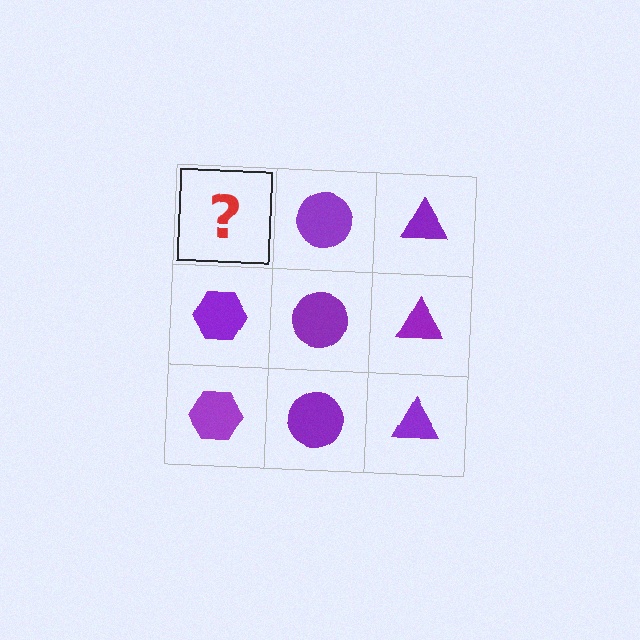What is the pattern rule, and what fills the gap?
The rule is that each column has a consistent shape. The gap should be filled with a purple hexagon.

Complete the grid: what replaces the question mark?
The question mark should be replaced with a purple hexagon.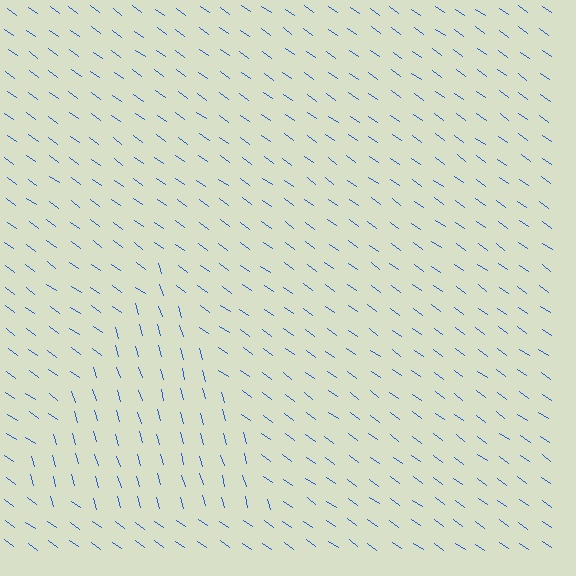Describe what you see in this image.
The image is filled with small blue line segments. A triangle region in the image has lines oriented differently from the surrounding lines, creating a visible texture boundary.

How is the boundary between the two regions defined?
The boundary is defined purely by a change in line orientation (approximately 37 degrees difference). All lines are the same color and thickness.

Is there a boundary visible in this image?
Yes, there is a texture boundary formed by a change in line orientation.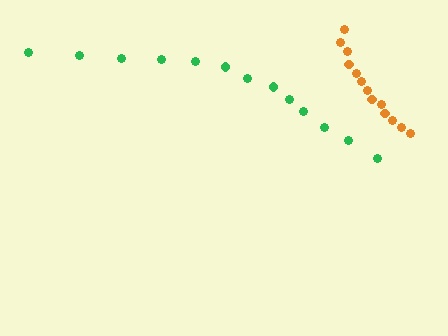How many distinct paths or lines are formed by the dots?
There are 2 distinct paths.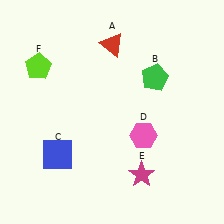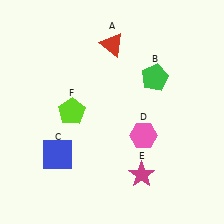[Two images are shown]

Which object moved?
The lime pentagon (F) moved down.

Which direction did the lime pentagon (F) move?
The lime pentagon (F) moved down.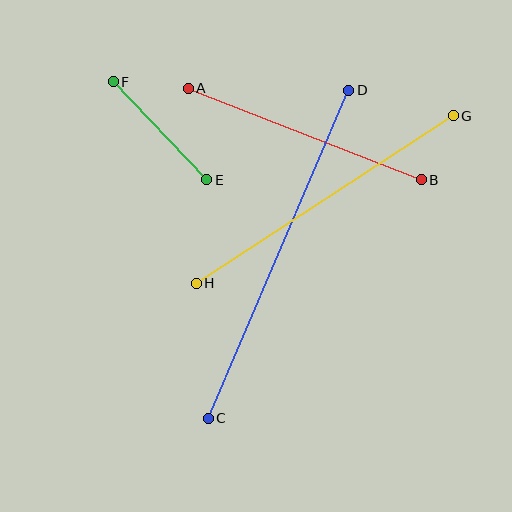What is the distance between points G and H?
The distance is approximately 307 pixels.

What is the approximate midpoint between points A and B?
The midpoint is at approximately (305, 134) pixels.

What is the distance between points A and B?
The distance is approximately 250 pixels.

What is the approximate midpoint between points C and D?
The midpoint is at approximately (279, 254) pixels.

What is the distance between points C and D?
The distance is approximately 357 pixels.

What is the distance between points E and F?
The distance is approximately 136 pixels.